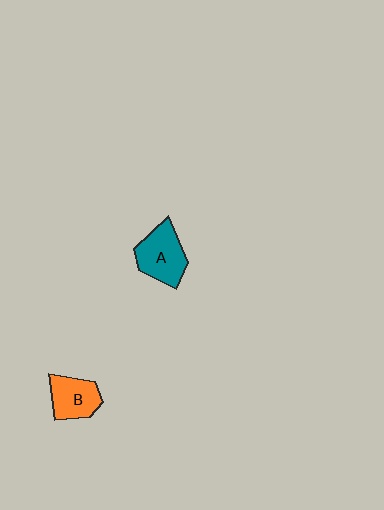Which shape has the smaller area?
Shape B (orange).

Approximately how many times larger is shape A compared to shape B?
Approximately 1.2 times.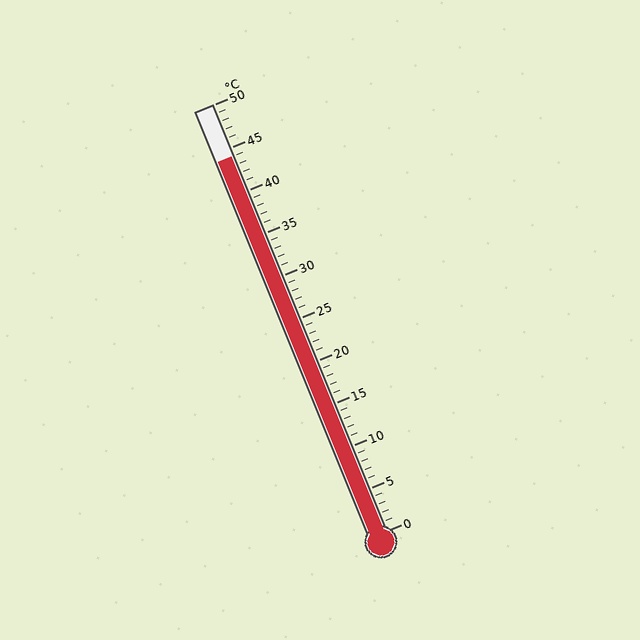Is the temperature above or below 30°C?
The temperature is above 30°C.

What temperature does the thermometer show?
The thermometer shows approximately 44°C.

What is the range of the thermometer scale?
The thermometer scale ranges from 0°C to 50°C.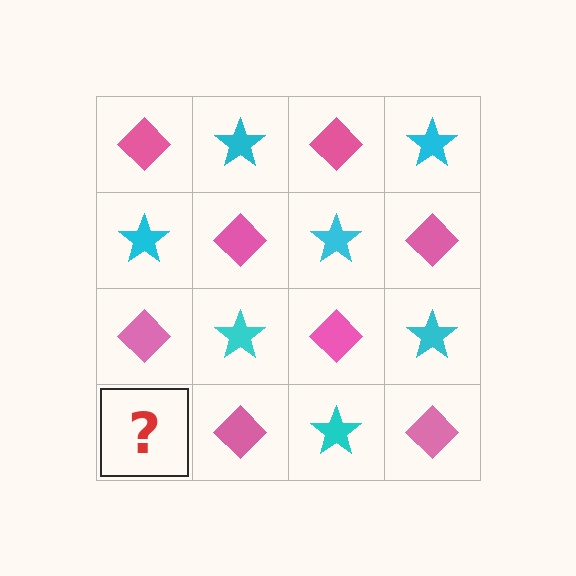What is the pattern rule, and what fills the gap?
The rule is that it alternates pink diamond and cyan star in a checkerboard pattern. The gap should be filled with a cyan star.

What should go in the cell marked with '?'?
The missing cell should contain a cyan star.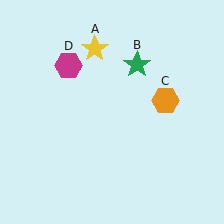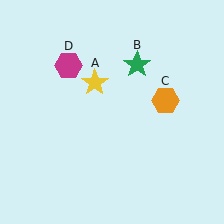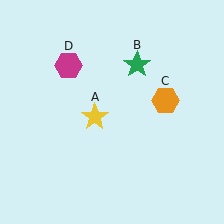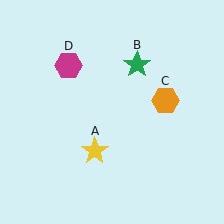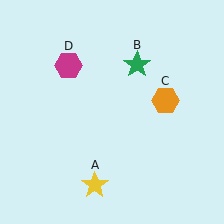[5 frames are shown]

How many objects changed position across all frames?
1 object changed position: yellow star (object A).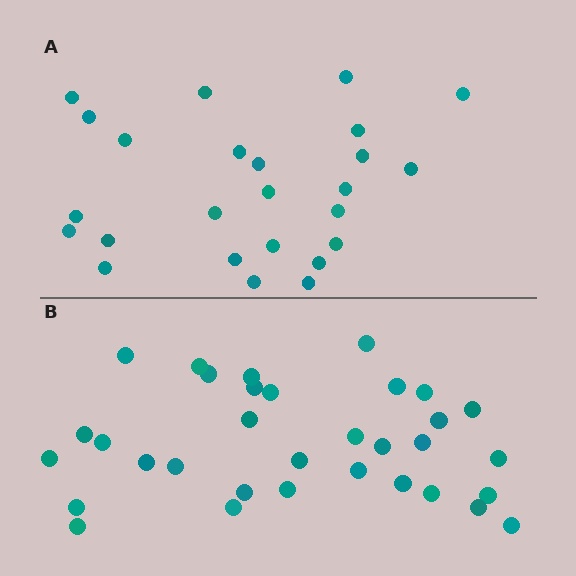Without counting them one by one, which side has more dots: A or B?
Region B (the bottom region) has more dots.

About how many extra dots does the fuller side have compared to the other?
Region B has roughly 8 or so more dots than region A.